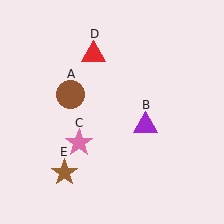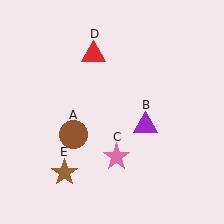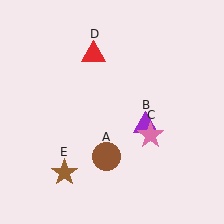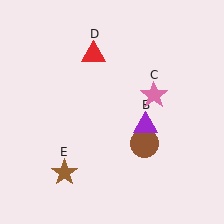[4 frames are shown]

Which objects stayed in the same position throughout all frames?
Purple triangle (object B) and red triangle (object D) and brown star (object E) remained stationary.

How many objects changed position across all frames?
2 objects changed position: brown circle (object A), pink star (object C).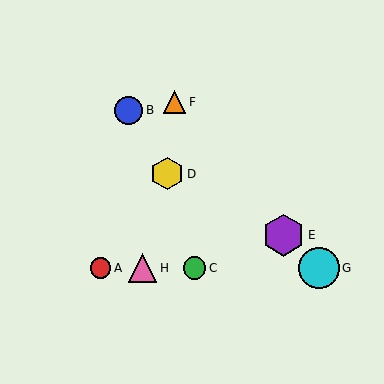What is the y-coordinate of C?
Object C is at y≈268.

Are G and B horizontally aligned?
No, G is at y≈268 and B is at y≈110.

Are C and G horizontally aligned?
Yes, both are at y≈268.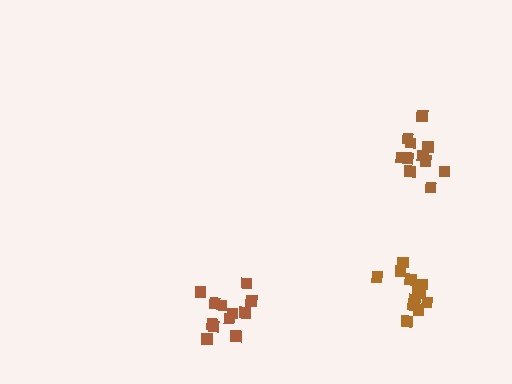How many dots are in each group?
Group 1: 12 dots, Group 2: 11 dots, Group 3: 12 dots (35 total).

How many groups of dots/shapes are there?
There are 3 groups.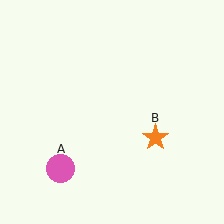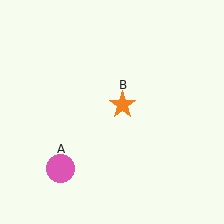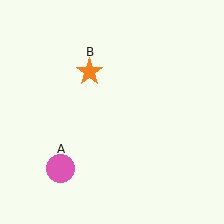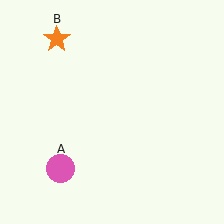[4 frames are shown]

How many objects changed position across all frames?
1 object changed position: orange star (object B).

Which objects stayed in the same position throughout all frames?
Pink circle (object A) remained stationary.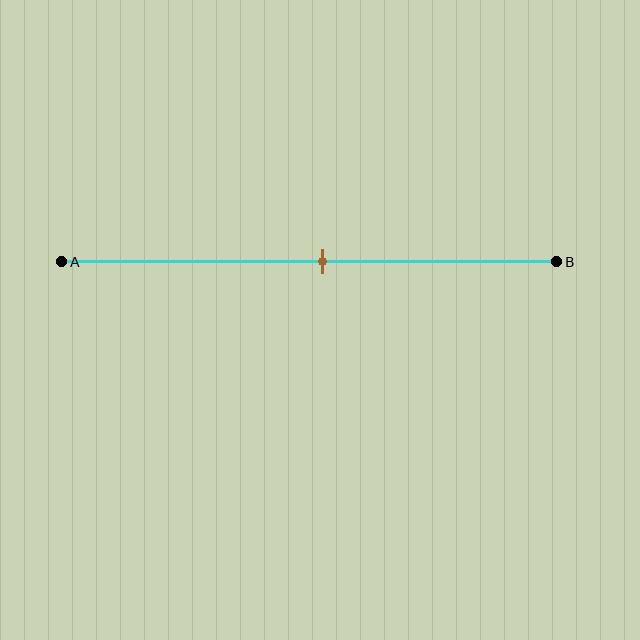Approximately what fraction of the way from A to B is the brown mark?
The brown mark is approximately 55% of the way from A to B.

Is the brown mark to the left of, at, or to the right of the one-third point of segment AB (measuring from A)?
The brown mark is to the right of the one-third point of segment AB.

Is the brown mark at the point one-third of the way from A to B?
No, the mark is at about 55% from A, not at the 33% one-third point.